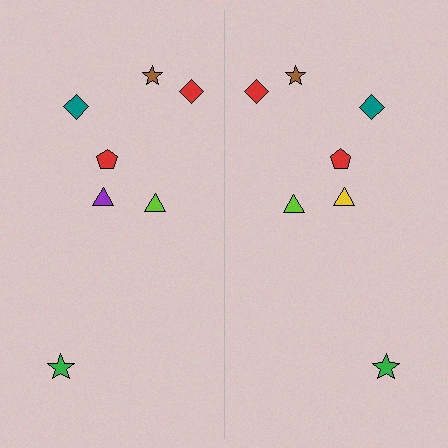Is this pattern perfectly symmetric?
No, the pattern is not perfectly symmetric. The yellow triangle on the right side breaks the symmetry — its mirror counterpart is purple.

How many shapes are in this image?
There are 14 shapes in this image.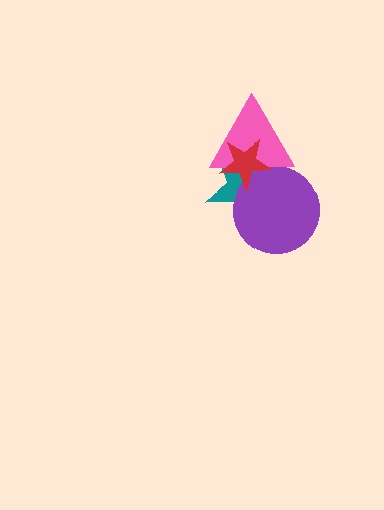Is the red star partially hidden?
No, no other shape covers it.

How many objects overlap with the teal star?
3 objects overlap with the teal star.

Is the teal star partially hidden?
Yes, it is partially covered by another shape.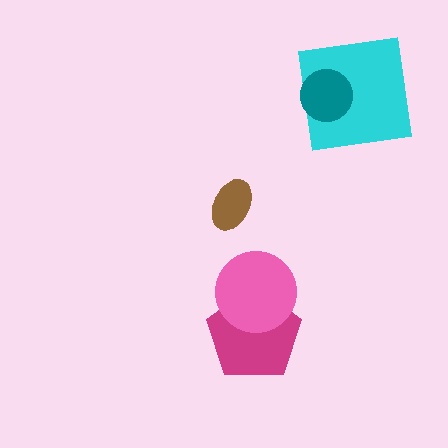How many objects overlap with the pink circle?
1 object overlaps with the pink circle.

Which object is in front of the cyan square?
The teal circle is in front of the cyan square.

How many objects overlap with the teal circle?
1 object overlaps with the teal circle.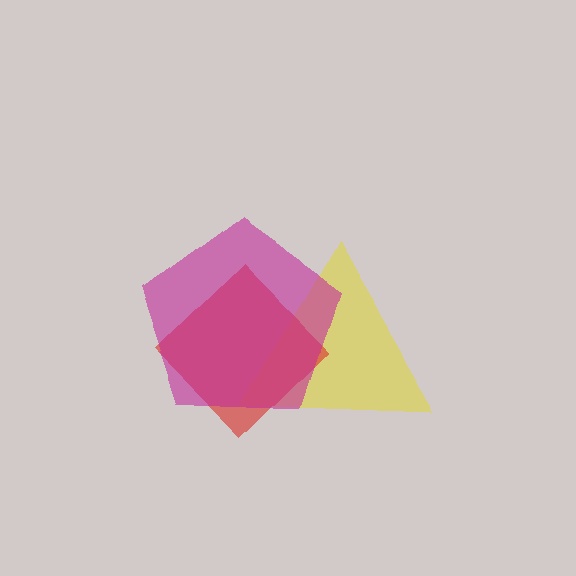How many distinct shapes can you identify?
There are 3 distinct shapes: a yellow triangle, a red diamond, a magenta pentagon.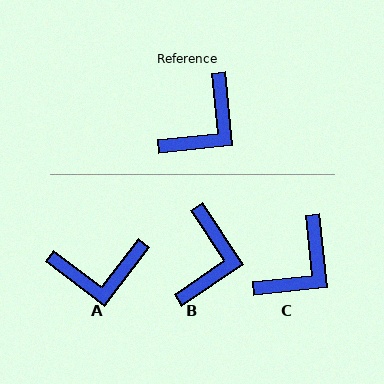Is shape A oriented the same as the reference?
No, it is off by about 43 degrees.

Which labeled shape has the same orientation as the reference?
C.